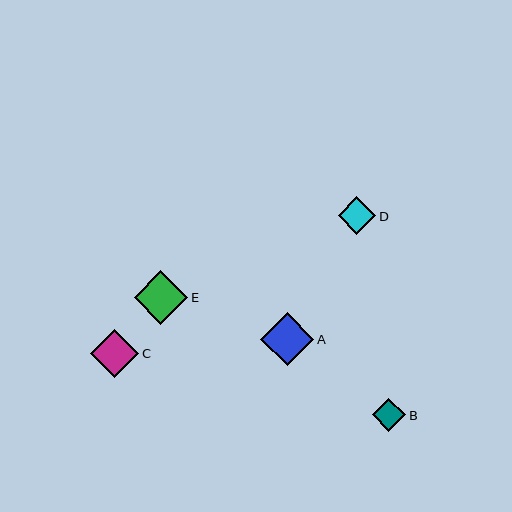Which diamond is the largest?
Diamond E is the largest with a size of approximately 54 pixels.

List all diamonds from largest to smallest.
From largest to smallest: E, A, C, D, B.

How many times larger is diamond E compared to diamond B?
Diamond E is approximately 1.6 times the size of diamond B.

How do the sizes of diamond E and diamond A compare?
Diamond E and diamond A are approximately the same size.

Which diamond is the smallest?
Diamond B is the smallest with a size of approximately 33 pixels.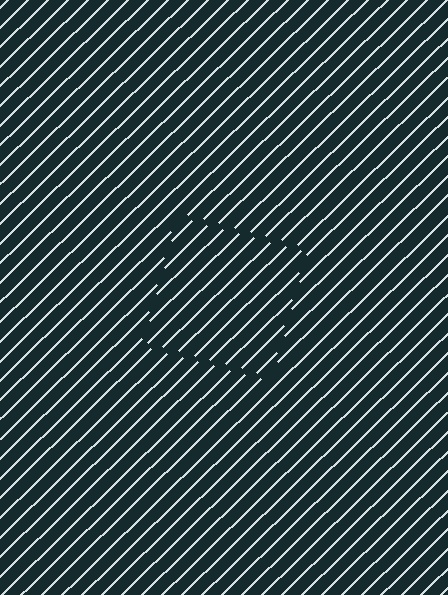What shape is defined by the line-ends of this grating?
An illusory square. The interior of the shape contains the same grating, shifted by half a period — the contour is defined by the phase discontinuity where line-ends from the inner and outer gratings abut.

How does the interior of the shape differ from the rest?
The interior of the shape contains the same grating, shifted by half a period — the contour is defined by the phase discontinuity where line-ends from the inner and outer gratings abut.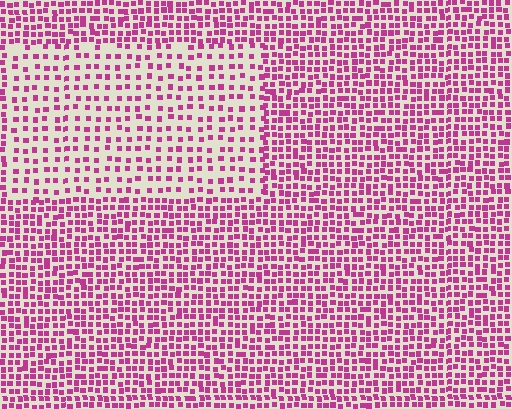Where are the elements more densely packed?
The elements are more densely packed outside the rectangle boundary.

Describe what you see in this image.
The image contains small magenta elements arranged at two different densities. A rectangle-shaped region is visible where the elements are less densely packed than the surrounding area.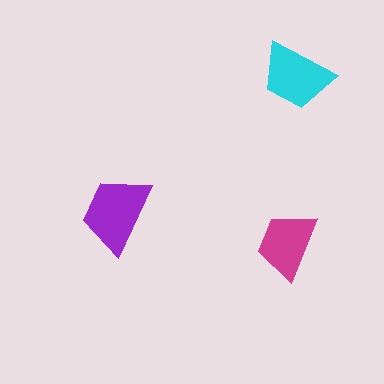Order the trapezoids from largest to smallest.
the purple one, the cyan one, the magenta one.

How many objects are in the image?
There are 3 objects in the image.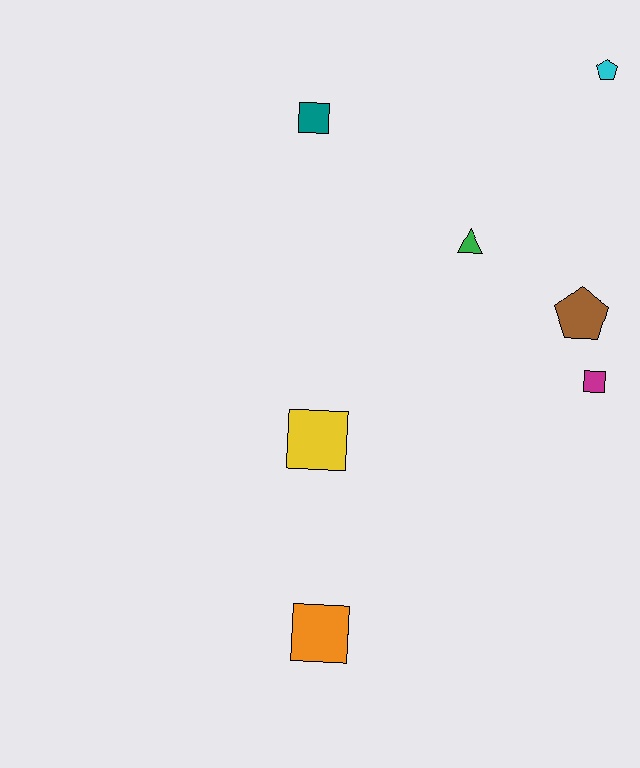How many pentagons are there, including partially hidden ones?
There are 2 pentagons.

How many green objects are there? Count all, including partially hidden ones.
There is 1 green object.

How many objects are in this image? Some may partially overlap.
There are 7 objects.